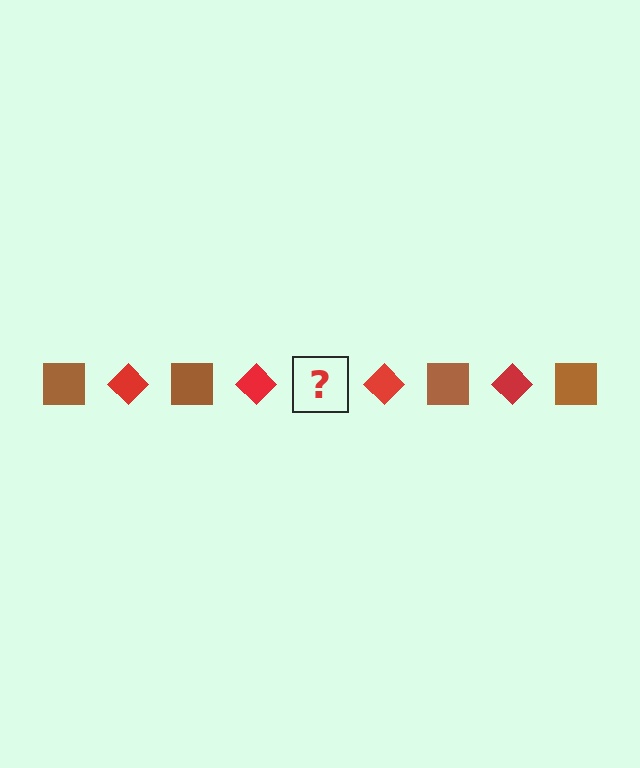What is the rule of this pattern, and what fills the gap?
The rule is that the pattern alternates between brown square and red diamond. The gap should be filled with a brown square.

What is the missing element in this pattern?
The missing element is a brown square.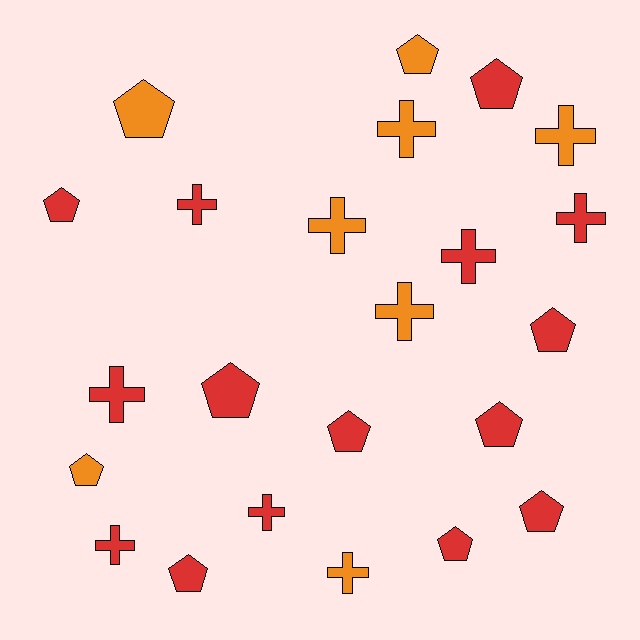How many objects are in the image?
There are 23 objects.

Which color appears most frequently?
Red, with 15 objects.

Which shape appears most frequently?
Pentagon, with 12 objects.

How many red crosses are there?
There are 6 red crosses.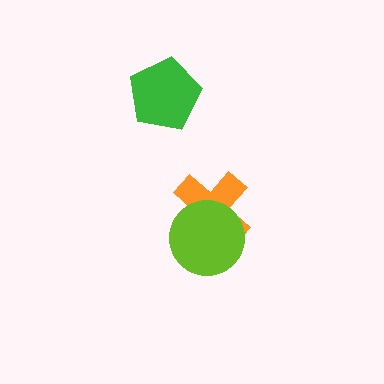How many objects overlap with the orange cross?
1 object overlaps with the orange cross.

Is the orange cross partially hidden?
Yes, it is partially covered by another shape.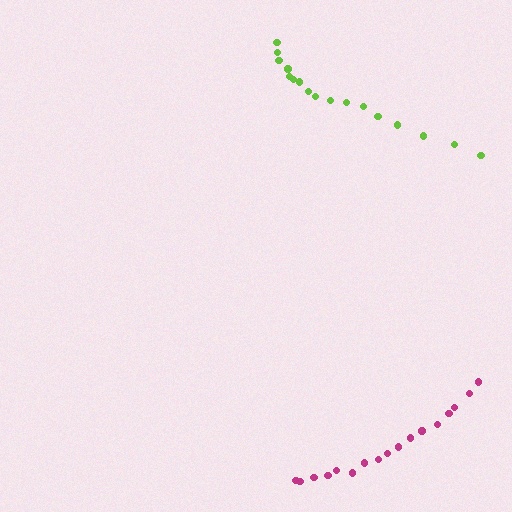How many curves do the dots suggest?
There are 2 distinct paths.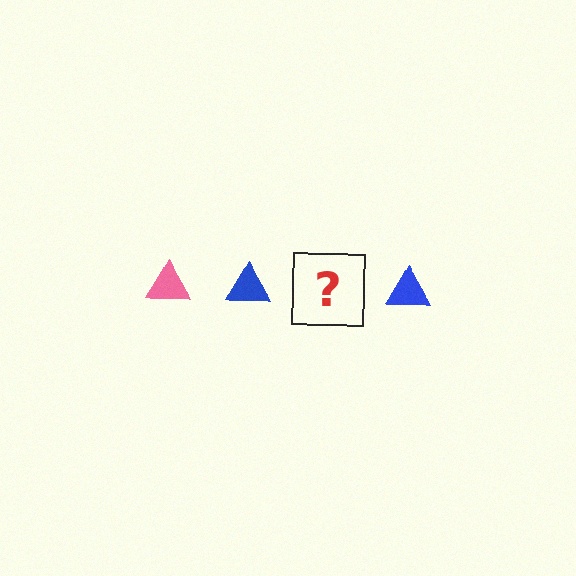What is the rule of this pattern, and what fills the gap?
The rule is that the pattern cycles through pink, blue triangles. The gap should be filled with a pink triangle.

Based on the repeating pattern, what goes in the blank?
The blank should be a pink triangle.